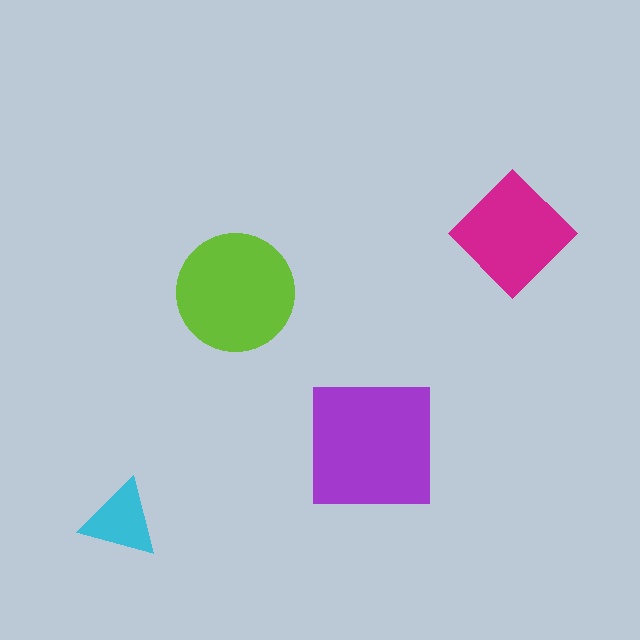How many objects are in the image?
There are 4 objects in the image.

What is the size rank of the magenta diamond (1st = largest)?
3rd.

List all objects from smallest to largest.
The cyan triangle, the magenta diamond, the lime circle, the purple square.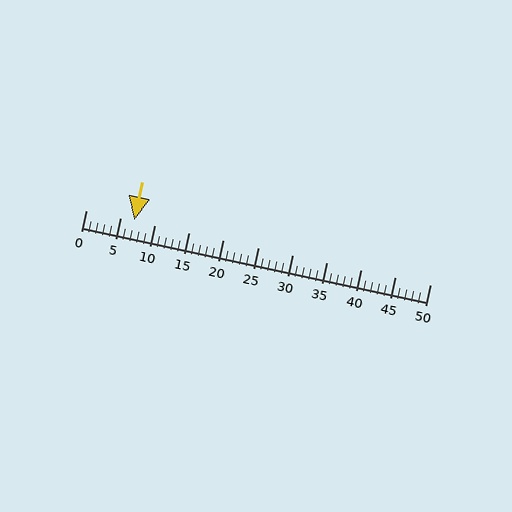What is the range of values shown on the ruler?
The ruler shows values from 0 to 50.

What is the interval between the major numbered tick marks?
The major tick marks are spaced 5 units apart.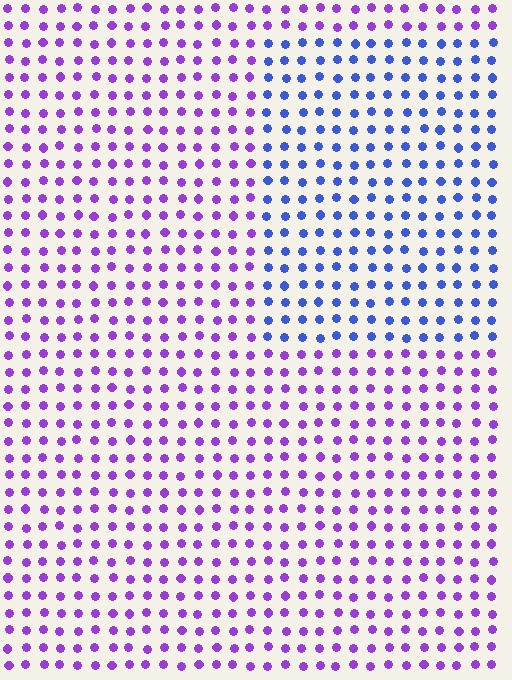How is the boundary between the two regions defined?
The boundary is defined purely by a slight shift in hue (about 48 degrees). Spacing, size, and orientation are identical on both sides.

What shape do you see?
I see a rectangle.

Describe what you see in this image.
The image is filled with small purple elements in a uniform arrangement. A rectangle-shaped region is visible where the elements are tinted to a slightly different hue, forming a subtle color boundary.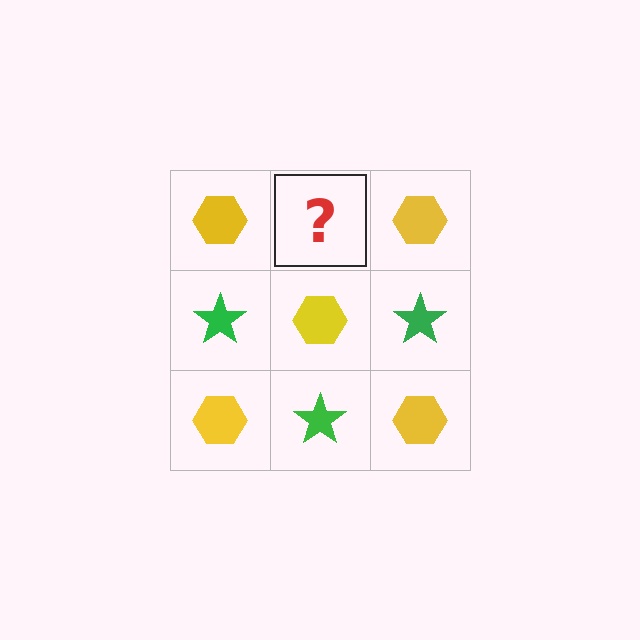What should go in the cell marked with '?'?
The missing cell should contain a green star.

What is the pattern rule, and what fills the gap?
The rule is that it alternates yellow hexagon and green star in a checkerboard pattern. The gap should be filled with a green star.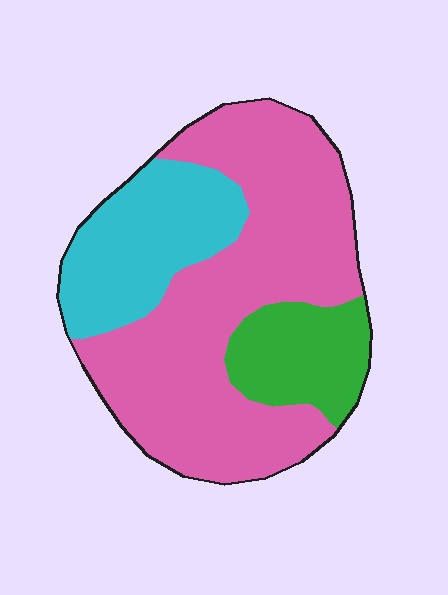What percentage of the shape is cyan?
Cyan covers about 25% of the shape.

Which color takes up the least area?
Green, at roughly 15%.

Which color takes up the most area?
Pink, at roughly 60%.